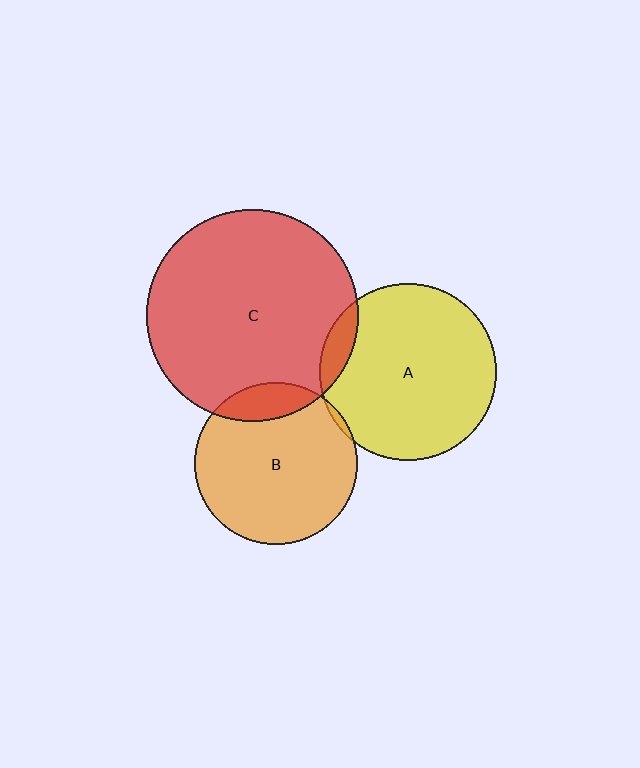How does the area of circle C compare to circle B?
Approximately 1.7 times.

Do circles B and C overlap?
Yes.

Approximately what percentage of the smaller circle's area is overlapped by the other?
Approximately 15%.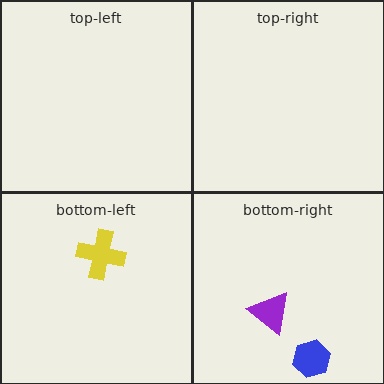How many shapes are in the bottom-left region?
1.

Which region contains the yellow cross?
The bottom-left region.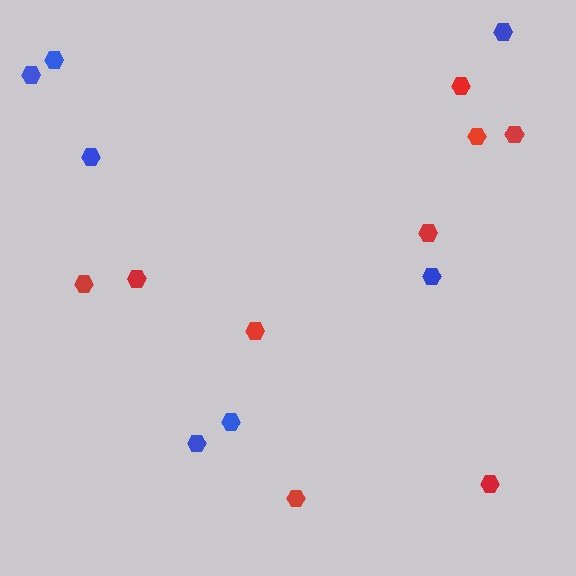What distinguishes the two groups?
There are 2 groups: one group of red hexagons (9) and one group of blue hexagons (7).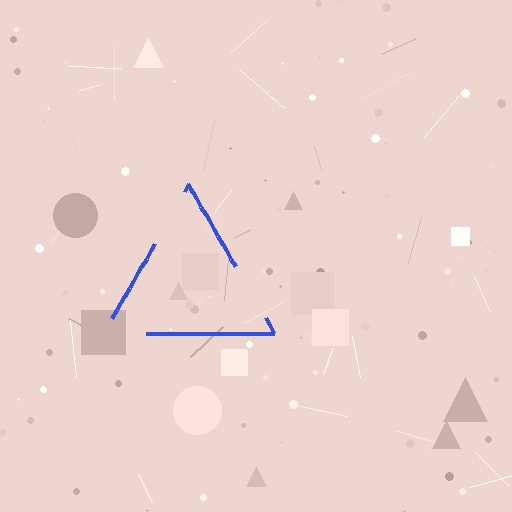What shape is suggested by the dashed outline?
The dashed outline suggests a triangle.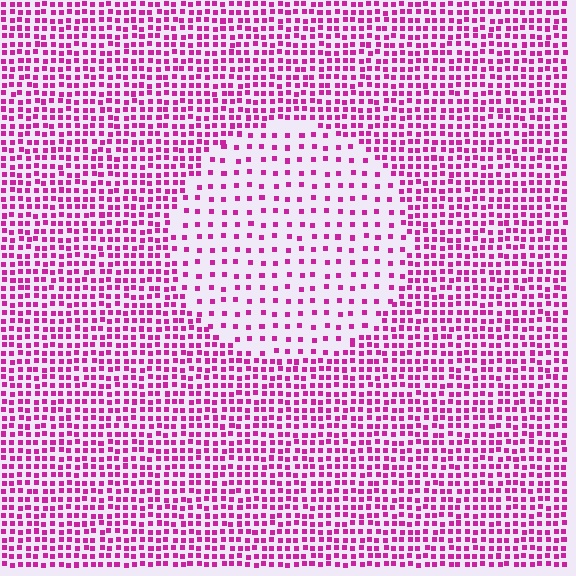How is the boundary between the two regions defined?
The boundary is defined by a change in element density (approximately 2.5x ratio). All elements are the same color, size, and shape.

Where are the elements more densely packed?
The elements are more densely packed outside the circle boundary.